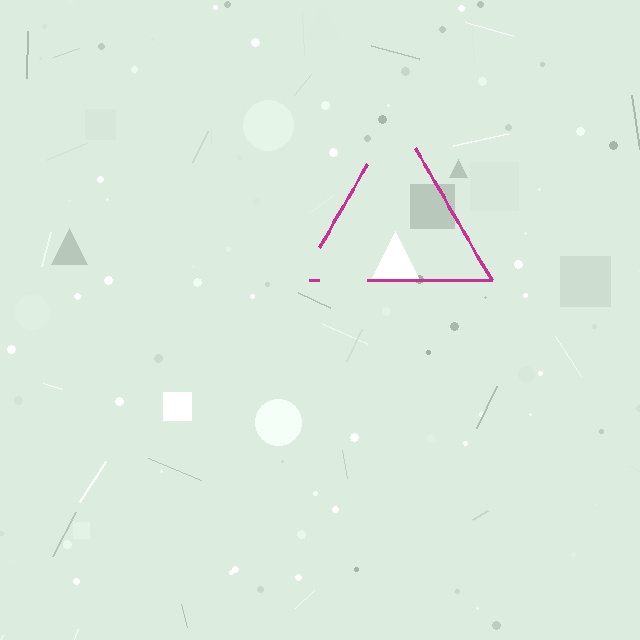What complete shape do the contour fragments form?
The contour fragments form a triangle.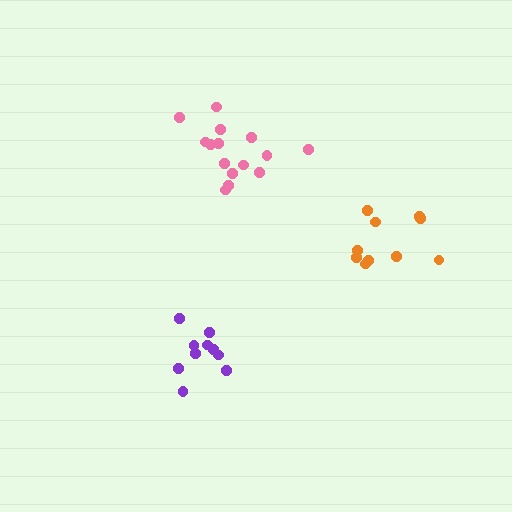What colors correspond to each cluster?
The clusters are colored: orange, purple, pink.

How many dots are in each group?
Group 1: 10 dots, Group 2: 10 dots, Group 3: 15 dots (35 total).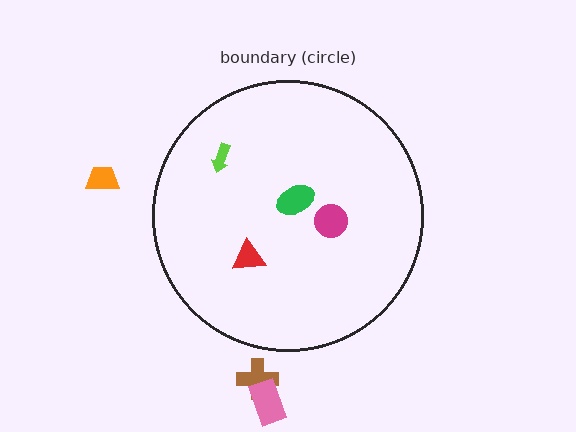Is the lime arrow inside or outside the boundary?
Inside.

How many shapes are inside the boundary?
4 inside, 3 outside.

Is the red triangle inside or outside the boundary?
Inside.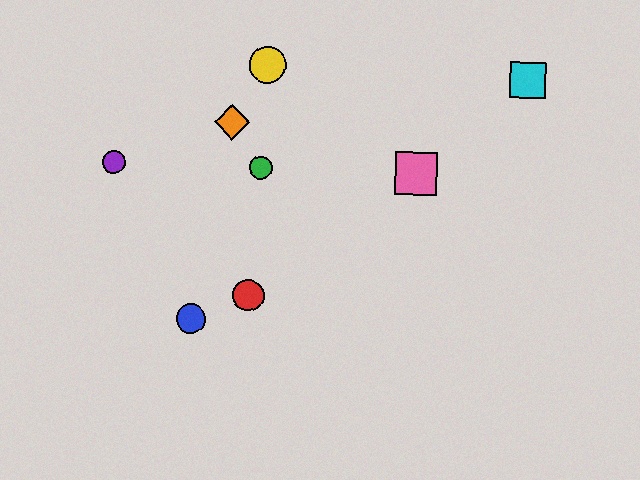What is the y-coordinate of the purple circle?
The purple circle is at y≈162.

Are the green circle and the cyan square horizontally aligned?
No, the green circle is at y≈168 and the cyan square is at y≈81.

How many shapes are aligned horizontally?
3 shapes (the green circle, the purple circle, the pink square) are aligned horizontally.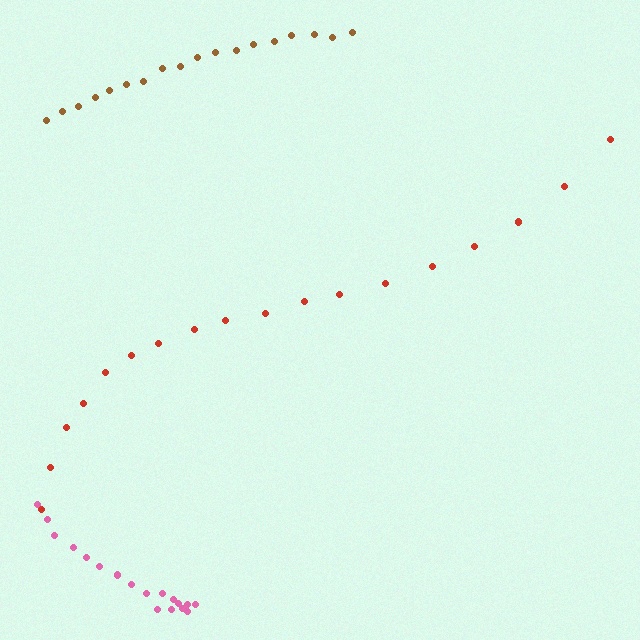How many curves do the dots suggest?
There are 3 distinct paths.